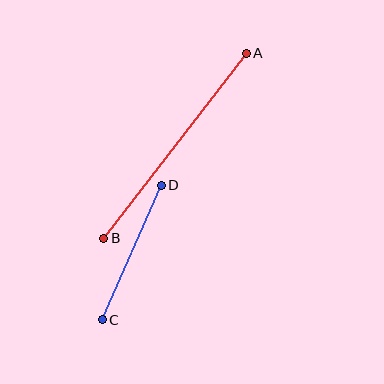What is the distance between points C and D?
The distance is approximately 147 pixels.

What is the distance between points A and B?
The distance is approximately 234 pixels.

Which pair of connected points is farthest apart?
Points A and B are farthest apart.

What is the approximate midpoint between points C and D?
The midpoint is at approximately (132, 253) pixels.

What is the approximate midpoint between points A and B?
The midpoint is at approximately (175, 146) pixels.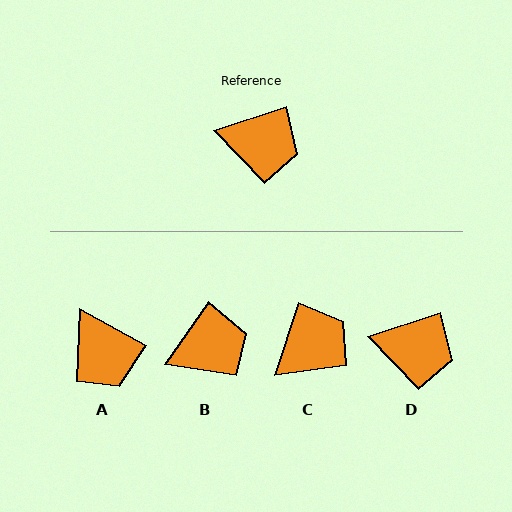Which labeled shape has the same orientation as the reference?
D.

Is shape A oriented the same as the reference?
No, it is off by about 47 degrees.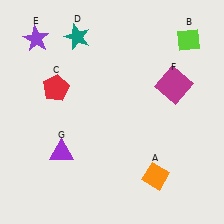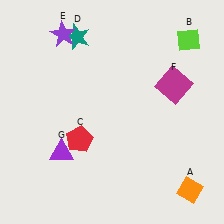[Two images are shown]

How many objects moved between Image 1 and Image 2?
3 objects moved between the two images.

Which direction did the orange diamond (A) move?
The orange diamond (A) moved right.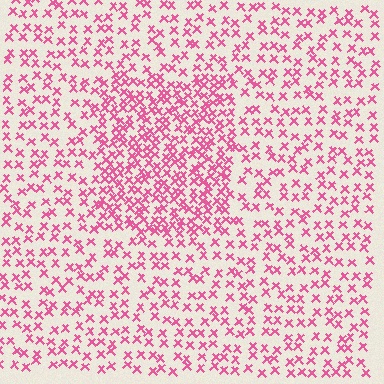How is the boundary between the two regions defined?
The boundary is defined by a change in element density (approximately 2.0x ratio). All elements are the same color, size, and shape.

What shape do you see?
I see a rectangle.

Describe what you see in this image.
The image contains small pink elements arranged at two different densities. A rectangle-shaped region is visible where the elements are more densely packed than the surrounding area.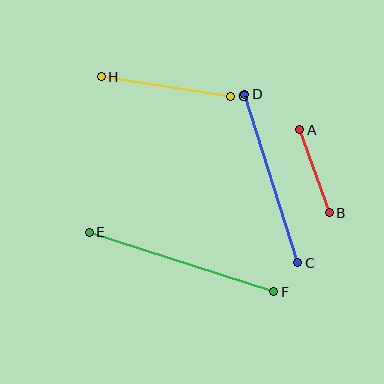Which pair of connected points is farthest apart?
Points E and F are farthest apart.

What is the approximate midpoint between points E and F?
The midpoint is at approximately (181, 262) pixels.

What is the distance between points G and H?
The distance is approximately 131 pixels.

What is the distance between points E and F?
The distance is approximately 194 pixels.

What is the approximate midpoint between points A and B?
The midpoint is at approximately (315, 171) pixels.